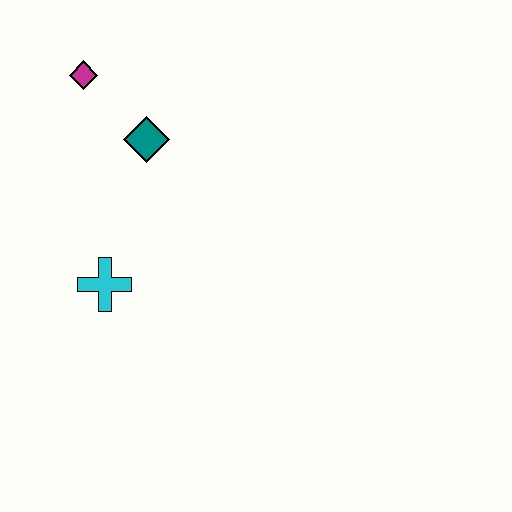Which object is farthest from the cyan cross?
The magenta diamond is farthest from the cyan cross.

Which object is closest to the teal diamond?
The magenta diamond is closest to the teal diamond.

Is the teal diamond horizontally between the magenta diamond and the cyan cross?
No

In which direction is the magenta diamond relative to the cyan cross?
The magenta diamond is above the cyan cross.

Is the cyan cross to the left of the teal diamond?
Yes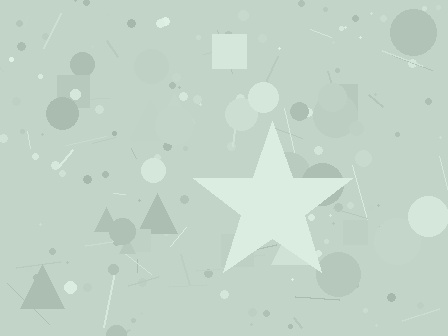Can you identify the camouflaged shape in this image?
The camouflaged shape is a star.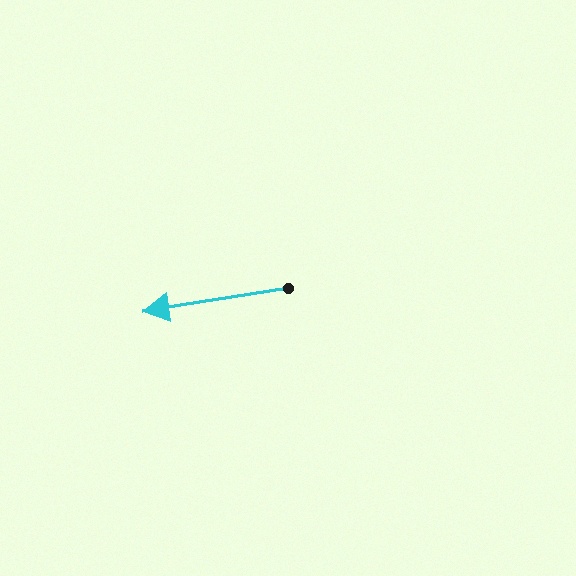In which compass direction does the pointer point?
West.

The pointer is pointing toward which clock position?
Roughly 9 o'clock.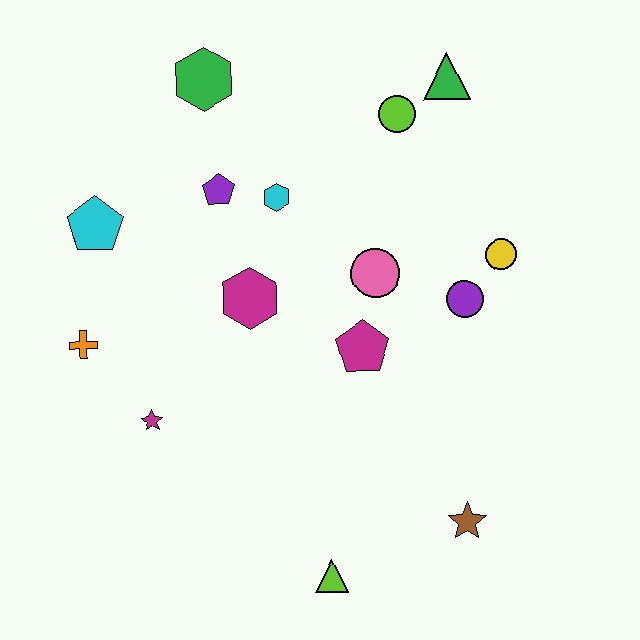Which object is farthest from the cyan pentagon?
The brown star is farthest from the cyan pentagon.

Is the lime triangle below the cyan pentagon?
Yes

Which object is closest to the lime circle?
The green triangle is closest to the lime circle.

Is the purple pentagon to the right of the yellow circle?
No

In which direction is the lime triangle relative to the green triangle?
The lime triangle is below the green triangle.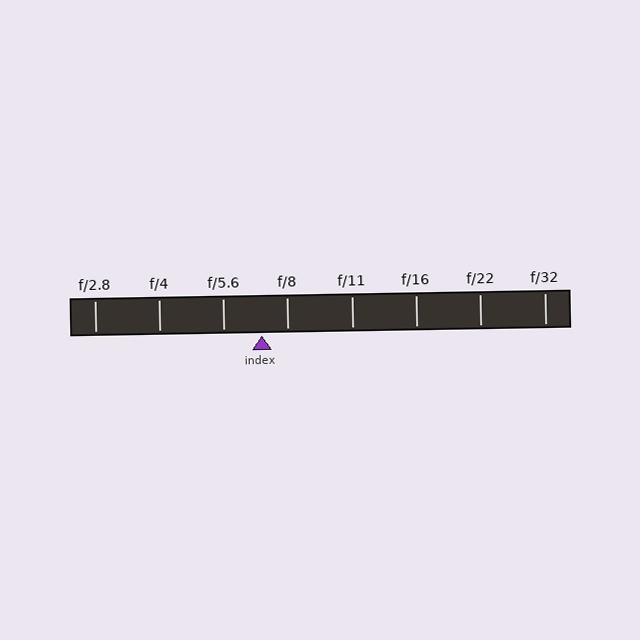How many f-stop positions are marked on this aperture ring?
There are 8 f-stop positions marked.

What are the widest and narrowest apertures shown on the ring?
The widest aperture shown is f/2.8 and the narrowest is f/32.